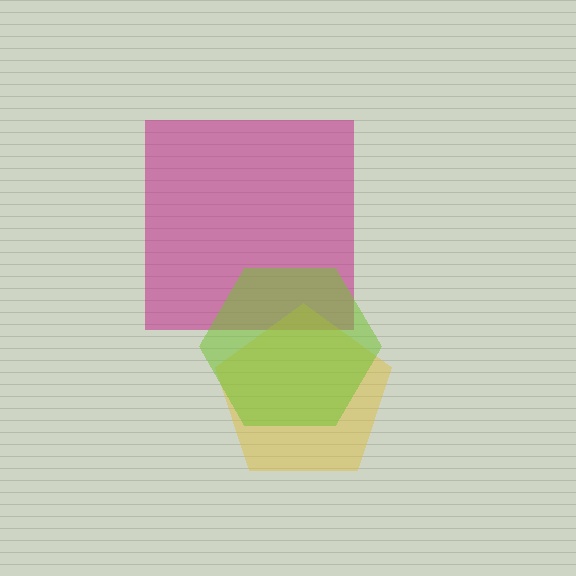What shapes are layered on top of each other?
The layered shapes are: a magenta square, a yellow pentagon, a lime hexagon.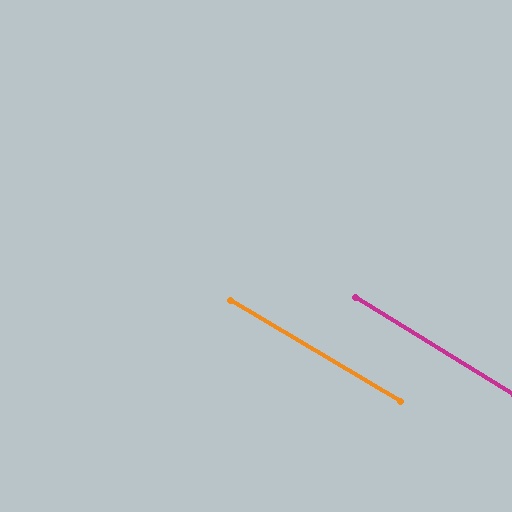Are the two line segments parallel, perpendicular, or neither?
Parallel — their directions differ by only 0.9°.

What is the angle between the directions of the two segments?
Approximately 1 degree.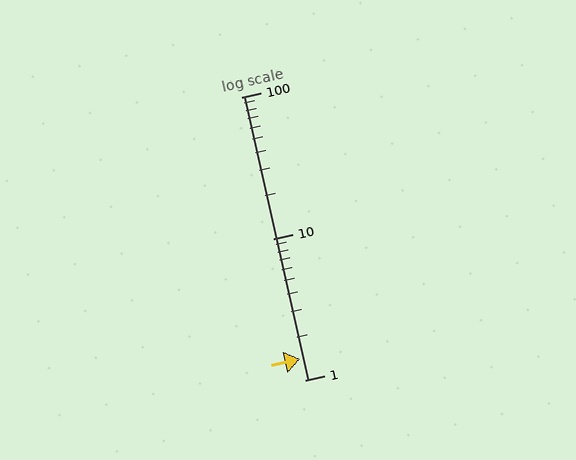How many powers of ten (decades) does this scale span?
The scale spans 2 decades, from 1 to 100.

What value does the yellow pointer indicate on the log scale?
The pointer indicates approximately 1.4.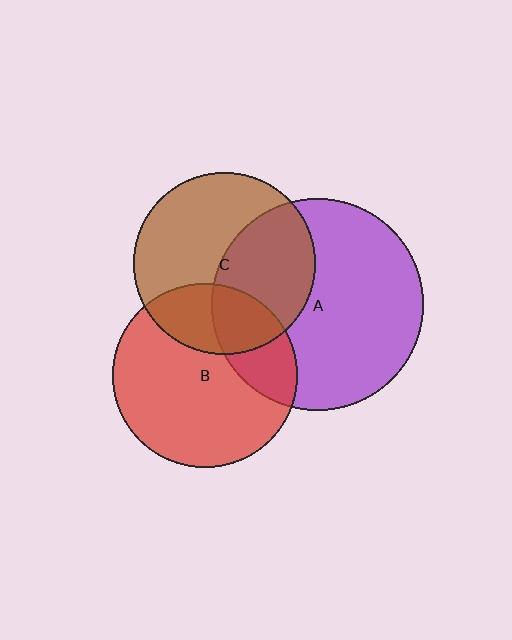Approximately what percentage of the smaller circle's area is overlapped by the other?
Approximately 25%.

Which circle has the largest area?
Circle A (purple).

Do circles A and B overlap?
Yes.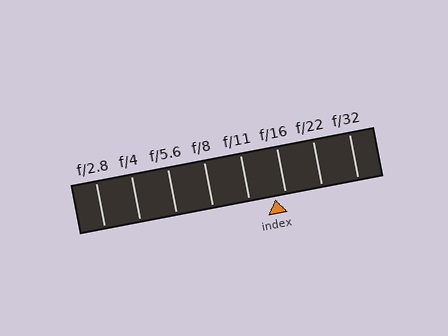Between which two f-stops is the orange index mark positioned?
The index mark is between f/11 and f/16.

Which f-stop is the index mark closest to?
The index mark is closest to f/16.